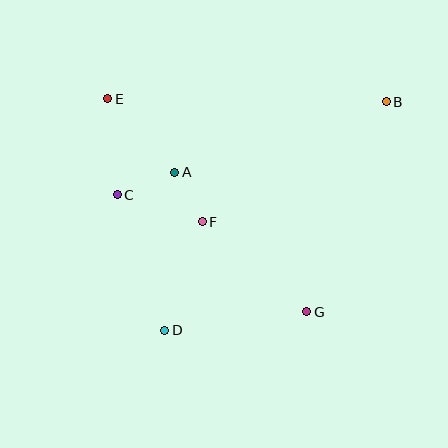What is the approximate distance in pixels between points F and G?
The distance between F and G is approximately 138 pixels.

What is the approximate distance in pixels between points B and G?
The distance between B and G is approximately 224 pixels.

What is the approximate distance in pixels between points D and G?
The distance between D and G is approximately 144 pixels.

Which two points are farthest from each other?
Points B and D are farthest from each other.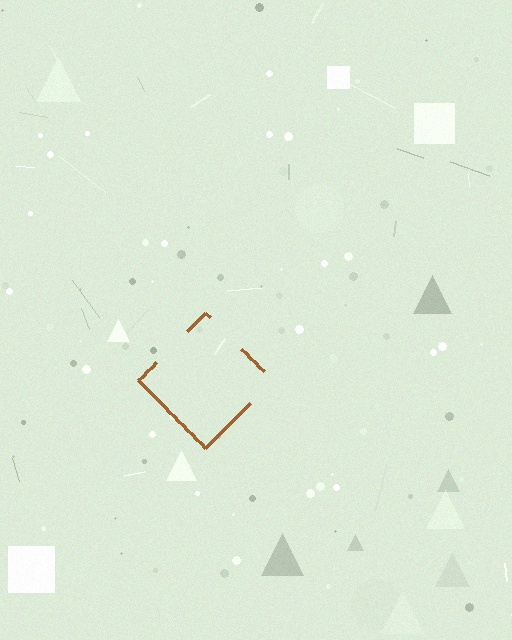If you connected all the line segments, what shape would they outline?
They would outline a diamond.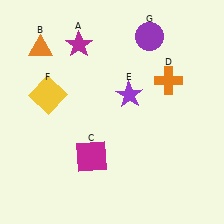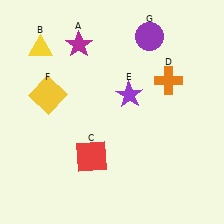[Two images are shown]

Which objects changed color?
B changed from orange to yellow. C changed from magenta to red.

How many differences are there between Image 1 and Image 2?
There are 2 differences between the two images.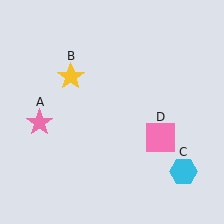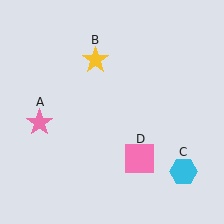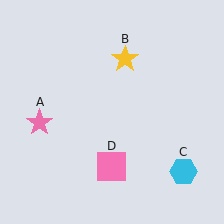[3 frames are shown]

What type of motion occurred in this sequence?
The yellow star (object B), pink square (object D) rotated clockwise around the center of the scene.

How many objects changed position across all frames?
2 objects changed position: yellow star (object B), pink square (object D).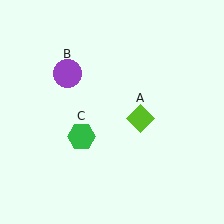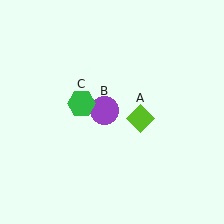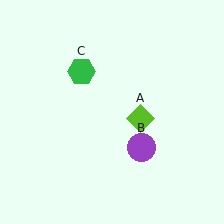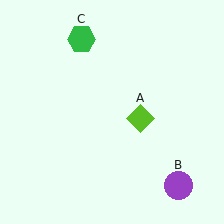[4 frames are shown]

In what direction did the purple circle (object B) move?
The purple circle (object B) moved down and to the right.